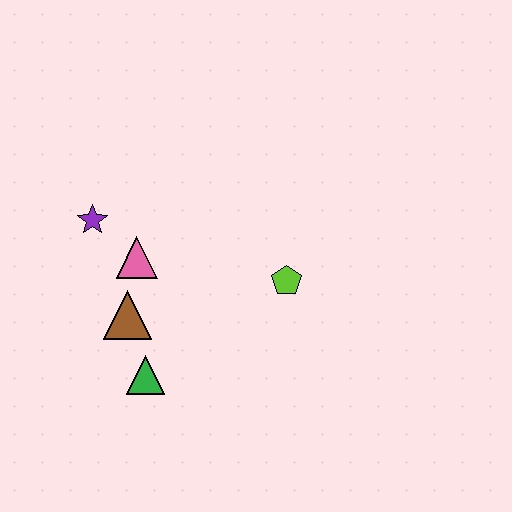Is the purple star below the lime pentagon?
No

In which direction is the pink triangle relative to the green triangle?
The pink triangle is above the green triangle.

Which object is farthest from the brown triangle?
The lime pentagon is farthest from the brown triangle.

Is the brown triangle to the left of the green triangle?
Yes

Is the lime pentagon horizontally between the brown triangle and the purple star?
No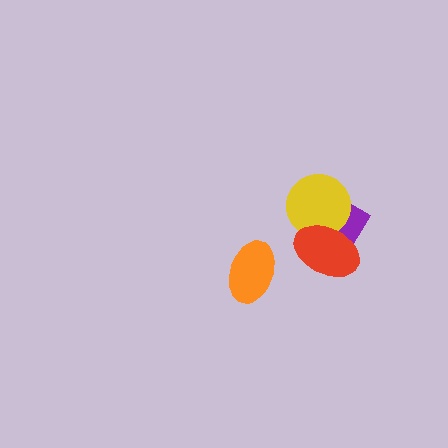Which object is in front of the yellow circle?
The red ellipse is in front of the yellow circle.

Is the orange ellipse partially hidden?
No, no other shape covers it.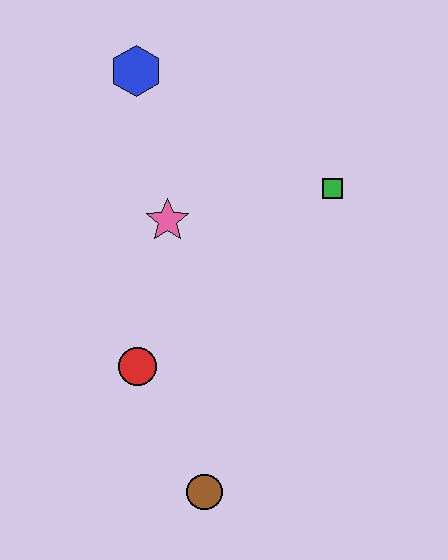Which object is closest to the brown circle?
The red circle is closest to the brown circle.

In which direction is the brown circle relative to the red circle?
The brown circle is below the red circle.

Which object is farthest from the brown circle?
The blue hexagon is farthest from the brown circle.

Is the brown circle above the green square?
No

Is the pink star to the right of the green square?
No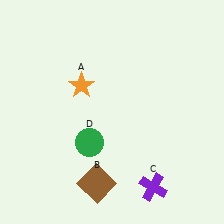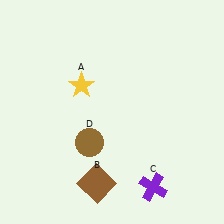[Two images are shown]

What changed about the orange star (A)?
In Image 1, A is orange. In Image 2, it changed to yellow.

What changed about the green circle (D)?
In Image 1, D is green. In Image 2, it changed to brown.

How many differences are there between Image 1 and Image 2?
There are 2 differences between the two images.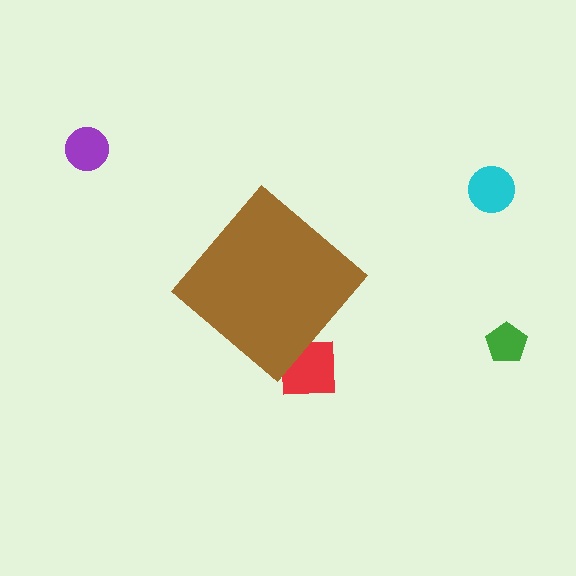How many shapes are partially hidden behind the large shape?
1 shape is partially hidden.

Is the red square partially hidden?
Yes, the red square is partially hidden behind the brown diamond.